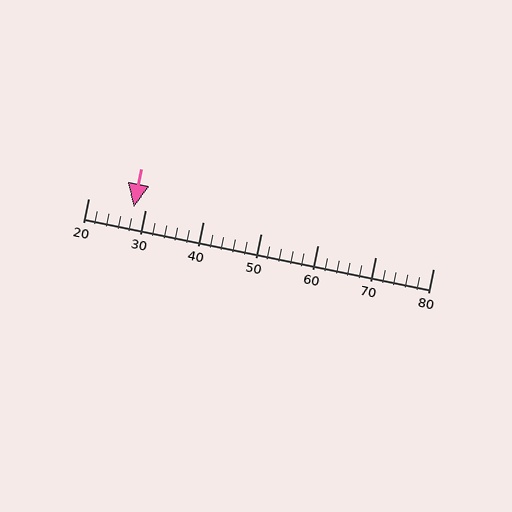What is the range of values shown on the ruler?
The ruler shows values from 20 to 80.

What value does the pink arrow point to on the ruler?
The pink arrow points to approximately 28.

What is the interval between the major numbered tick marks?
The major tick marks are spaced 10 units apart.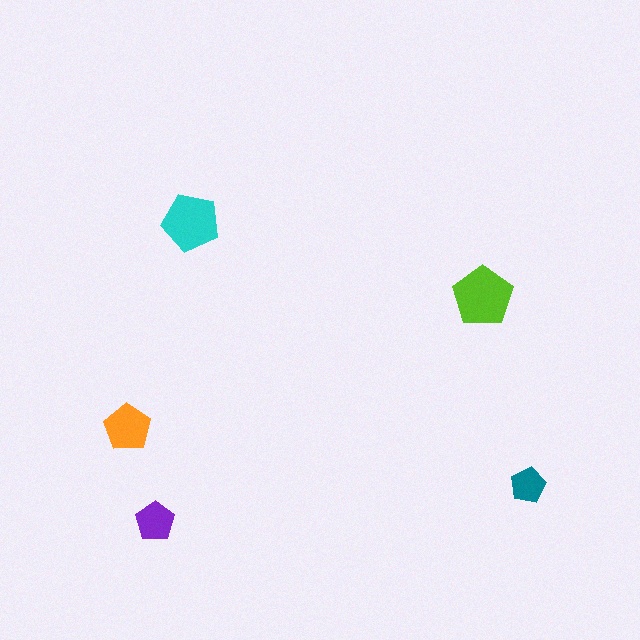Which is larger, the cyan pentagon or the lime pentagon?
The lime one.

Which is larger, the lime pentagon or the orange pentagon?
The lime one.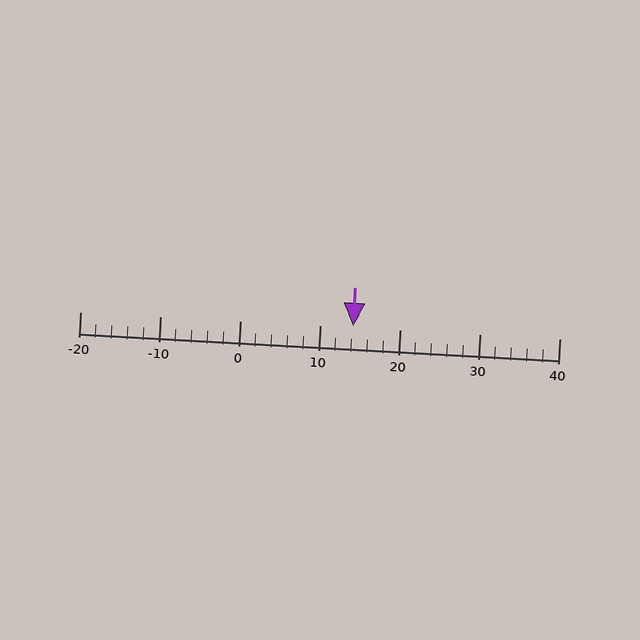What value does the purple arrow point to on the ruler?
The purple arrow points to approximately 14.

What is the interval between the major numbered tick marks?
The major tick marks are spaced 10 units apart.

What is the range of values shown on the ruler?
The ruler shows values from -20 to 40.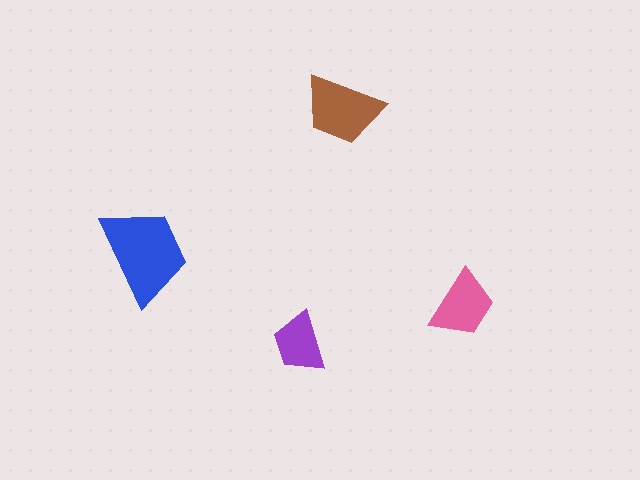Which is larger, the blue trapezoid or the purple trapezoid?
The blue one.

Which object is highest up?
The brown trapezoid is topmost.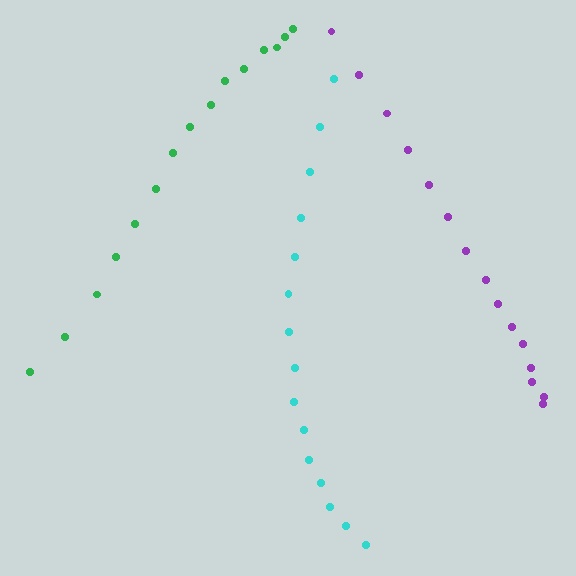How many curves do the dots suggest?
There are 3 distinct paths.